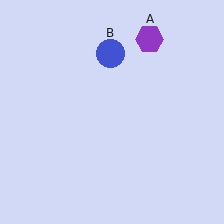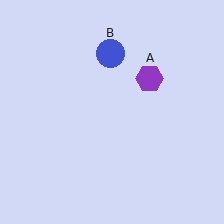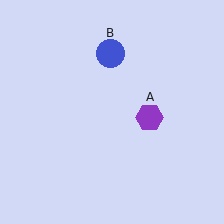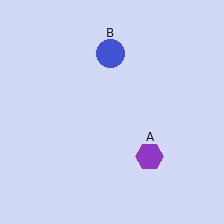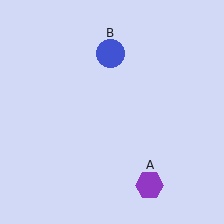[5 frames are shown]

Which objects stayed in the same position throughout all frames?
Blue circle (object B) remained stationary.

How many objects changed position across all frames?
1 object changed position: purple hexagon (object A).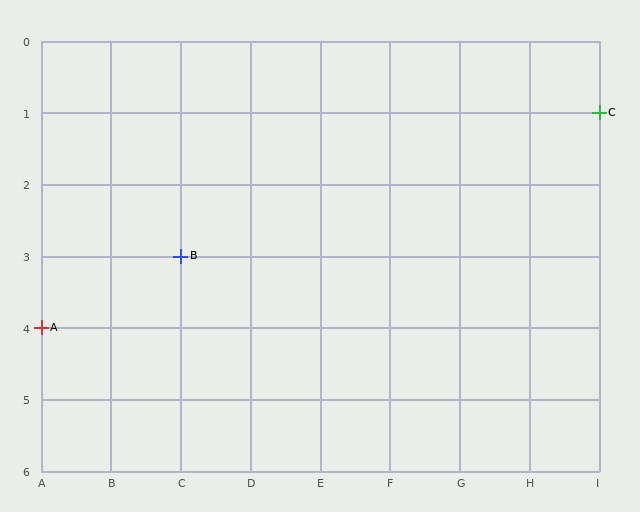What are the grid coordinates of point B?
Point B is at grid coordinates (C, 3).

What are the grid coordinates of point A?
Point A is at grid coordinates (A, 4).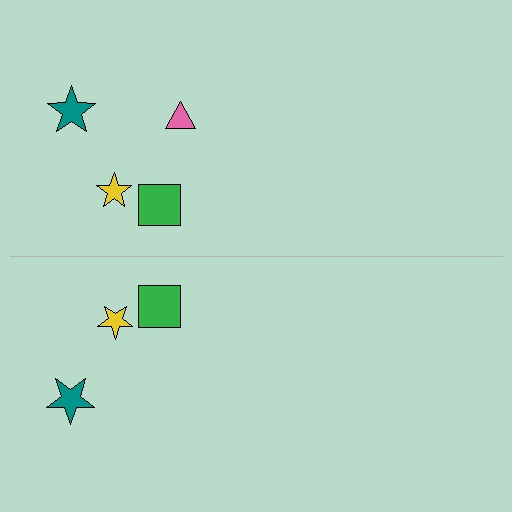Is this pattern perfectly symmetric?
No, the pattern is not perfectly symmetric. A pink triangle is missing from the bottom side.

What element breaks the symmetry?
A pink triangle is missing from the bottom side.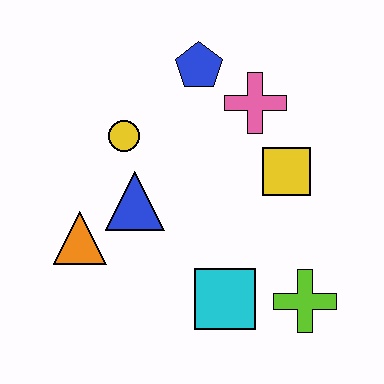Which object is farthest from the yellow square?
The orange triangle is farthest from the yellow square.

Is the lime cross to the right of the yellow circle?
Yes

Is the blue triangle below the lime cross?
No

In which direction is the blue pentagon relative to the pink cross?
The blue pentagon is to the left of the pink cross.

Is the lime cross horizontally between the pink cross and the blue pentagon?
No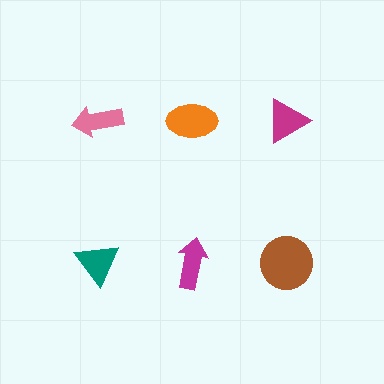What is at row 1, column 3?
A magenta triangle.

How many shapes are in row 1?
3 shapes.